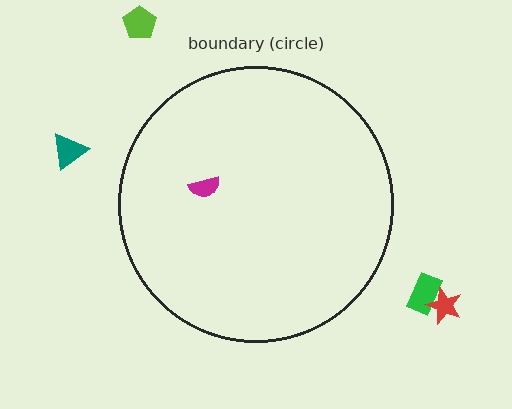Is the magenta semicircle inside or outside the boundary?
Inside.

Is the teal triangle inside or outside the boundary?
Outside.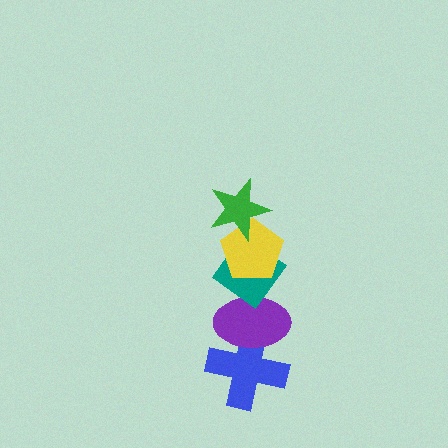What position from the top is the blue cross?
The blue cross is 5th from the top.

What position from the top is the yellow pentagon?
The yellow pentagon is 2nd from the top.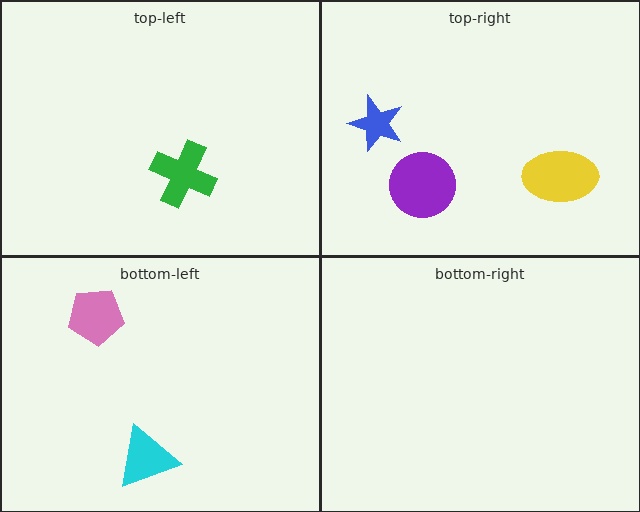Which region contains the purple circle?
The top-right region.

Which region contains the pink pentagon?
The bottom-left region.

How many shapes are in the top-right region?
3.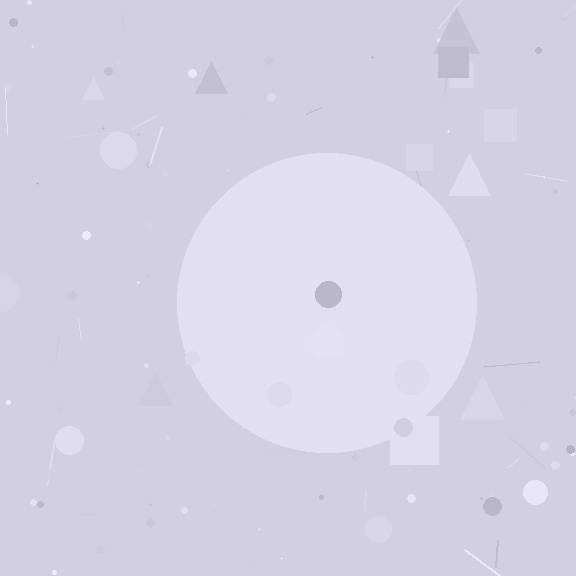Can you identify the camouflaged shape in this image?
The camouflaged shape is a circle.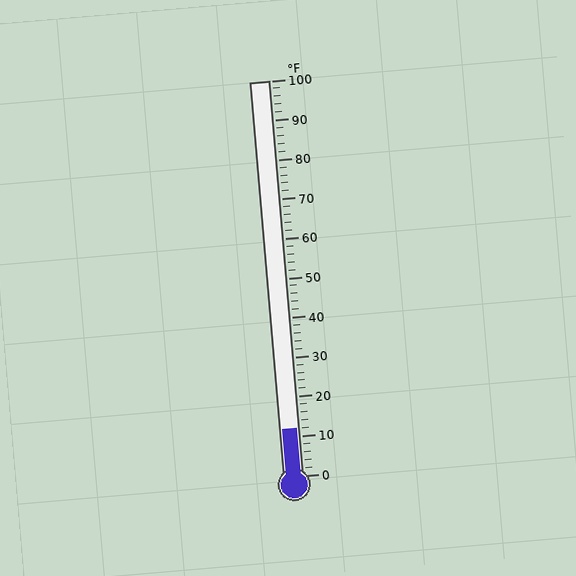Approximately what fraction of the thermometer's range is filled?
The thermometer is filled to approximately 10% of its range.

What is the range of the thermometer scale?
The thermometer scale ranges from 0°F to 100°F.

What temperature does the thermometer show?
The thermometer shows approximately 12°F.